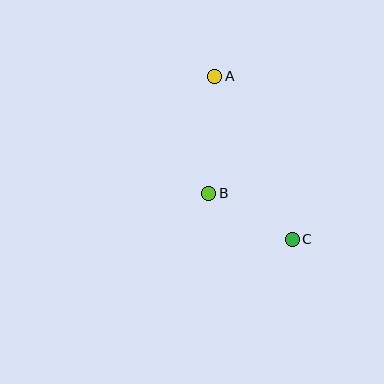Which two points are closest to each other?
Points B and C are closest to each other.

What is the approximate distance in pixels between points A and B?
The distance between A and B is approximately 118 pixels.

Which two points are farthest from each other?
Points A and C are farthest from each other.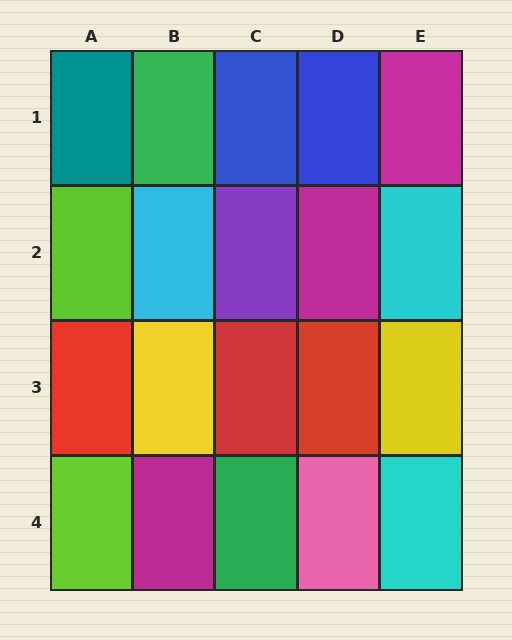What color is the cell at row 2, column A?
Lime.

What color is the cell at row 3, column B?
Yellow.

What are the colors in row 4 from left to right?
Lime, magenta, green, pink, cyan.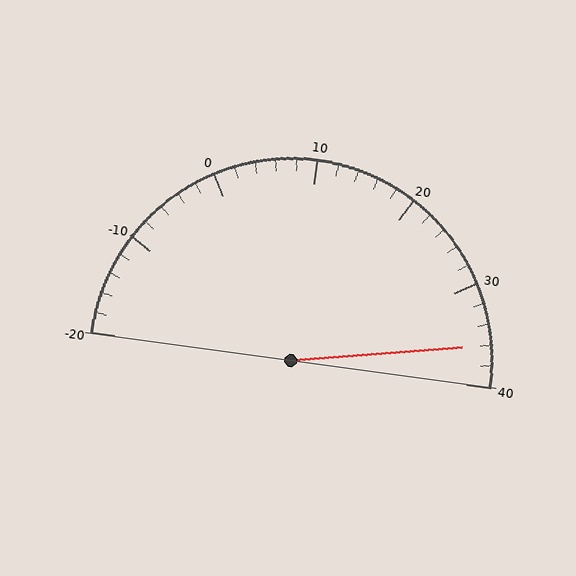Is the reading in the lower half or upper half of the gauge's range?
The reading is in the upper half of the range (-20 to 40).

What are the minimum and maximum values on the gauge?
The gauge ranges from -20 to 40.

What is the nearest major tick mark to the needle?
The nearest major tick mark is 40.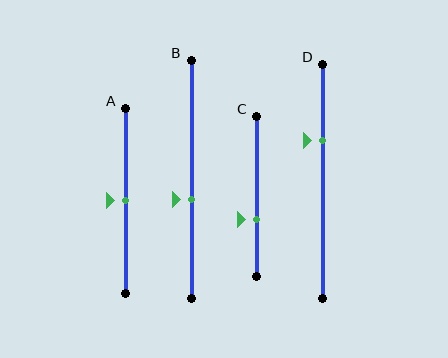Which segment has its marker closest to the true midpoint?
Segment A has its marker closest to the true midpoint.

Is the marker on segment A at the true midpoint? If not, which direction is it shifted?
Yes, the marker on segment A is at the true midpoint.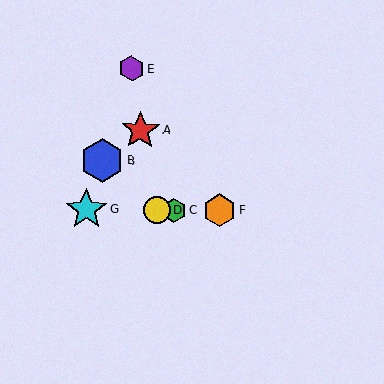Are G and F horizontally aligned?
Yes, both are at y≈210.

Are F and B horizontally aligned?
No, F is at y≈211 and B is at y≈161.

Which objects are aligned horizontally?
Objects C, D, F, G are aligned horizontally.